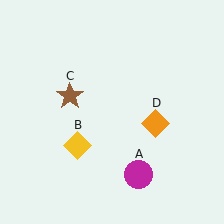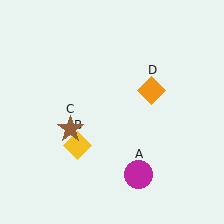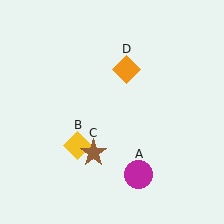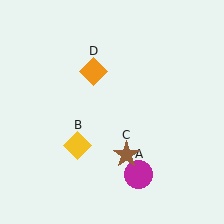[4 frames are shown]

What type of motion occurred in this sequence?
The brown star (object C), orange diamond (object D) rotated counterclockwise around the center of the scene.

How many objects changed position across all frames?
2 objects changed position: brown star (object C), orange diamond (object D).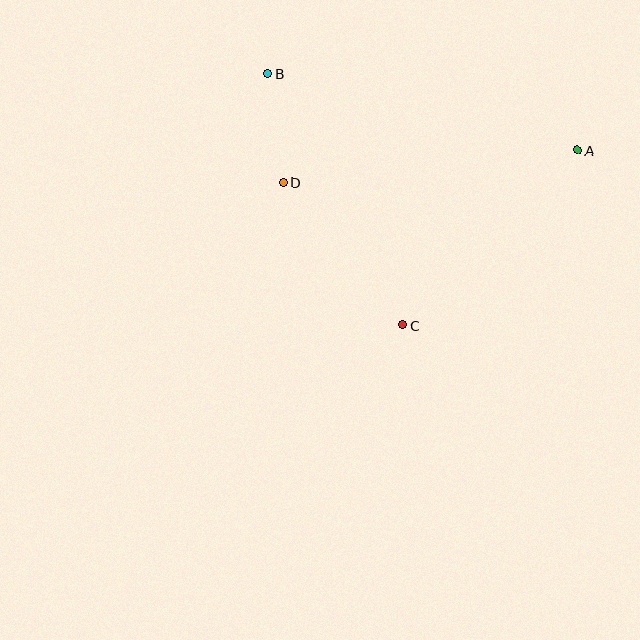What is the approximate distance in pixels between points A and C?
The distance between A and C is approximately 247 pixels.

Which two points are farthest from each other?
Points A and B are farthest from each other.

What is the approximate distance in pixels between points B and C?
The distance between B and C is approximately 285 pixels.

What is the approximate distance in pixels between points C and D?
The distance between C and D is approximately 187 pixels.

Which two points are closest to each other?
Points B and D are closest to each other.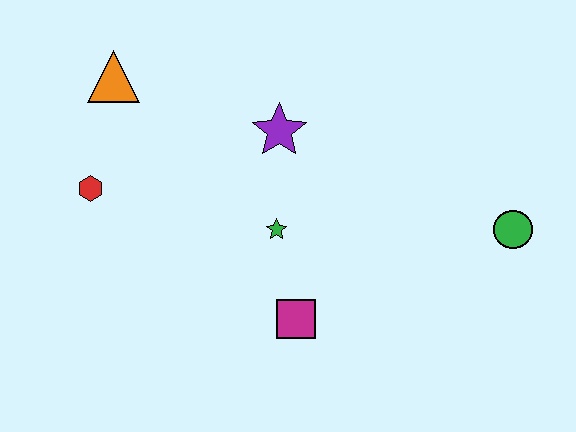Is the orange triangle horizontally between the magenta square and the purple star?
No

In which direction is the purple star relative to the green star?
The purple star is above the green star.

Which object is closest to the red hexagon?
The orange triangle is closest to the red hexagon.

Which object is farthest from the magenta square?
The orange triangle is farthest from the magenta square.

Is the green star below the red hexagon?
Yes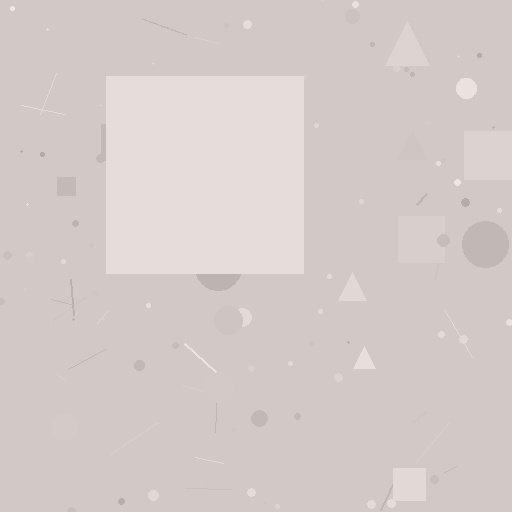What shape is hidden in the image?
A square is hidden in the image.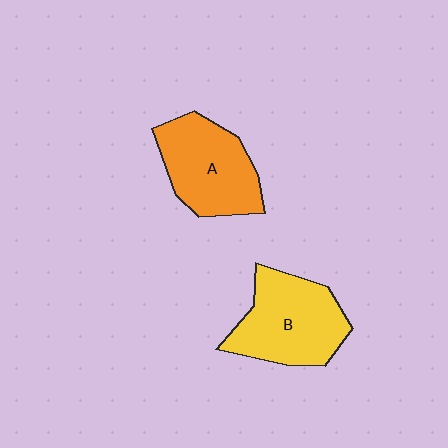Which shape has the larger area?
Shape B (yellow).